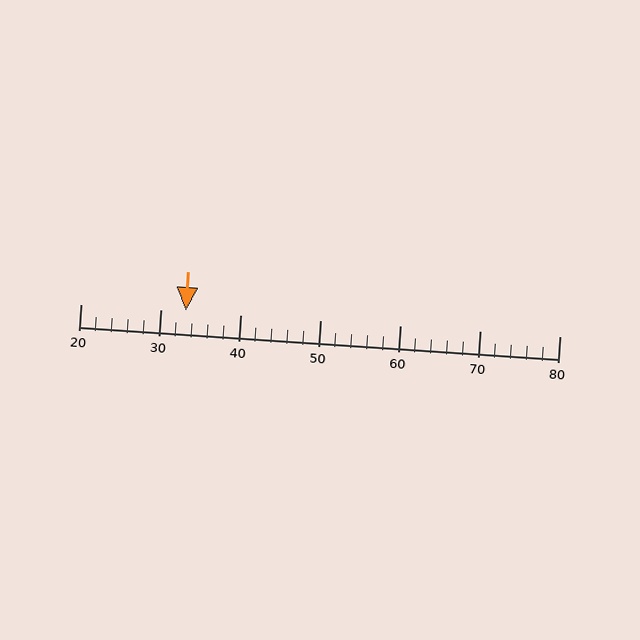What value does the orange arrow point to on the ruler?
The orange arrow points to approximately 33.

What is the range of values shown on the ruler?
The ruler shows values from 20 to 80.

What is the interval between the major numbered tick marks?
The major tick marks are spaced 10 units apart.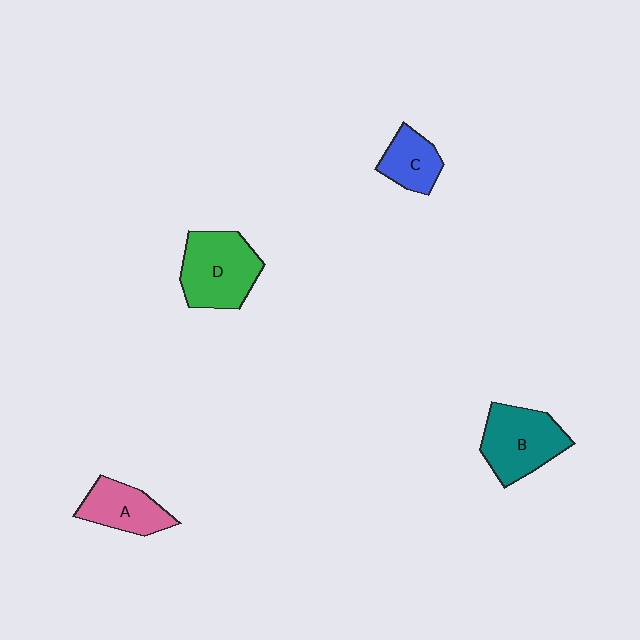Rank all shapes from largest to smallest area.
From largest to smallest: D (green), B (teal), A (pink), C (blue).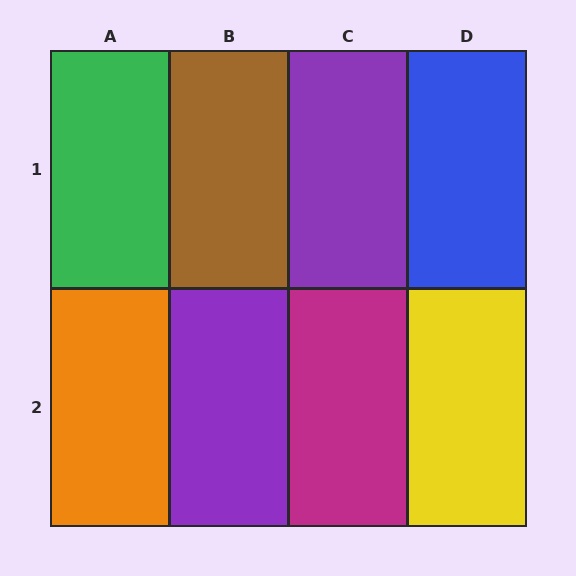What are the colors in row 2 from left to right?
Orange, purple, magenta, yellow.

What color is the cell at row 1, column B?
Brown.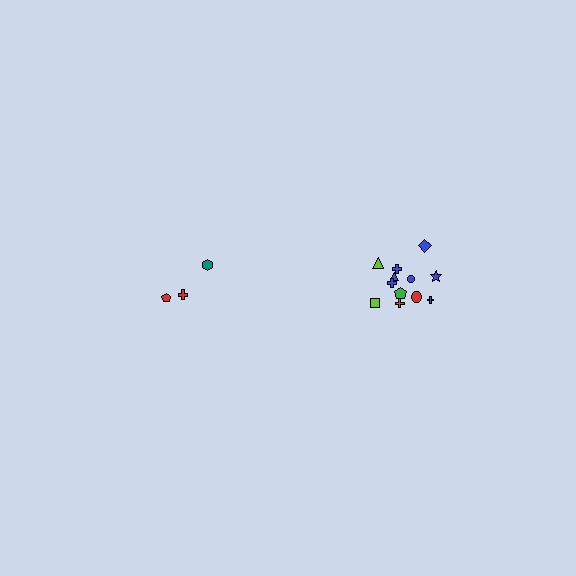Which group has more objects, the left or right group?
The right group.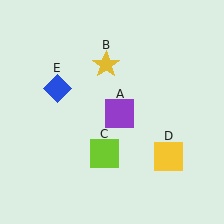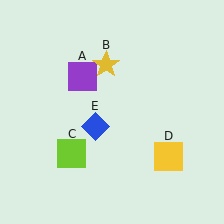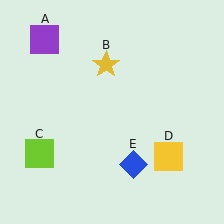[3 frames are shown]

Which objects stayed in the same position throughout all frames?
Yellow star (object B) and yellow square (object D) remained stationary.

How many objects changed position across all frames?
3 objects changed position: purple square (object A), lime square (object C), blue diamond (object E).